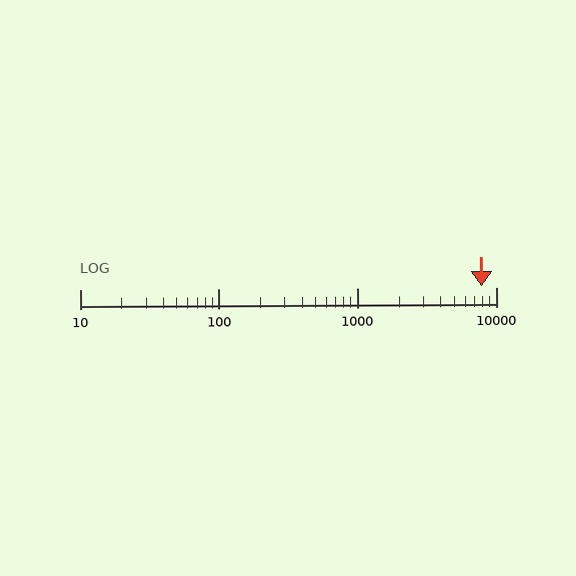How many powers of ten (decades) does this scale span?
The scale spans 3 decades, from 10 to 10000.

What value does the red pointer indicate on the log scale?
The pointer indicates approximately 7800.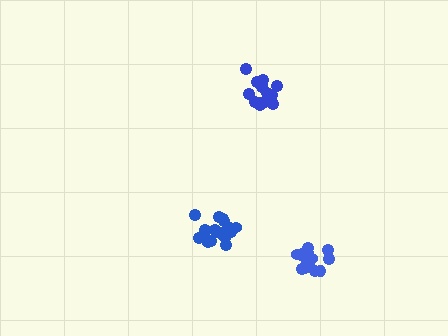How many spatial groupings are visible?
There are 3 spatial groupings.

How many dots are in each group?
Group 1: 15 dots, Group 2: 17 dots, Group 3: 16 dots (48 total).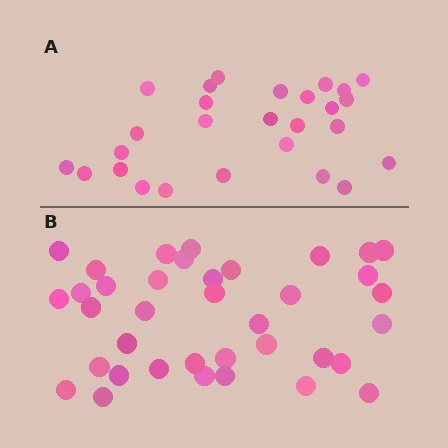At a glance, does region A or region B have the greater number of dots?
Region B (the bottom region) has more dots.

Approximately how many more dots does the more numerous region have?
Region B has roughly 10 or so more dots than region A.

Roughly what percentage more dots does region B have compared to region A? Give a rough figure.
About 35% more.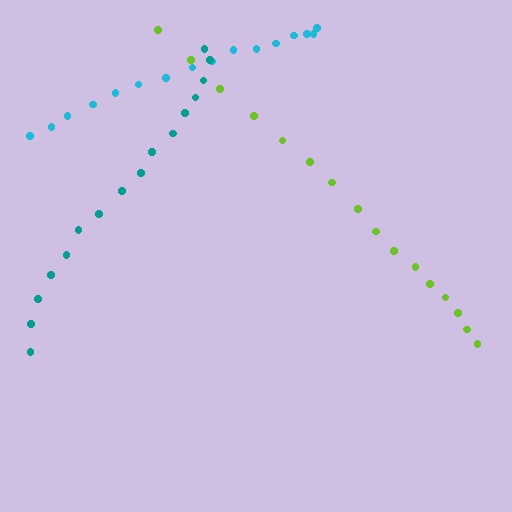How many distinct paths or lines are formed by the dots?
There are 3 distinct paths.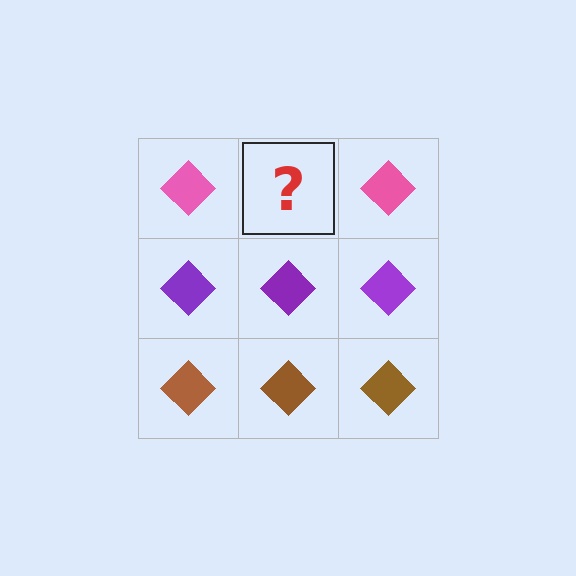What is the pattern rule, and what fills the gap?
The rule is that each row has a consistent color. The gap should be filled with a pink diamond.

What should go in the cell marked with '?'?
The missing cell should contain a pink diamond.